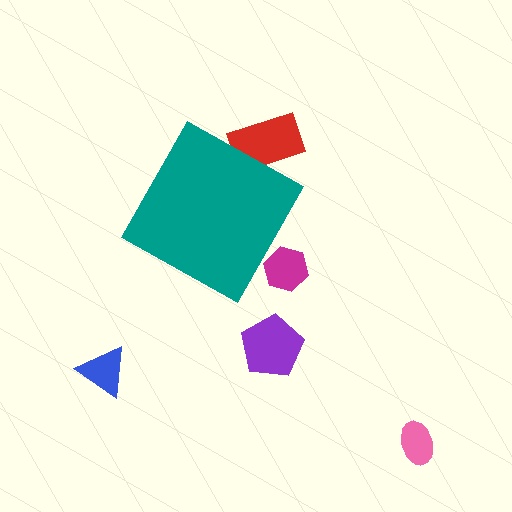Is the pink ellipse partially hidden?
No, the pink ellipse is fully visible.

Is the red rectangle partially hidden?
Yes, the red rectangle is partially hidden behind the teal diamond.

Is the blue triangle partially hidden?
No, the blue triangle is fully visible.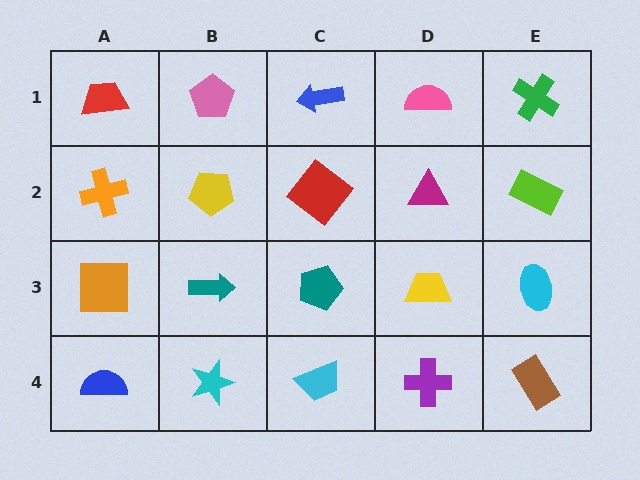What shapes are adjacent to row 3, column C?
A red diamond (row 2, column C), a cyan trapezoid (row 4, column C), a teal arrow (row 3, column B), a yellow trapezoid (row 3, column D).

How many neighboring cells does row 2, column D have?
4.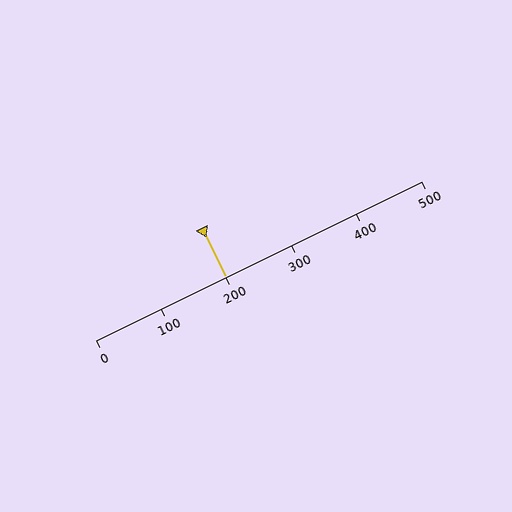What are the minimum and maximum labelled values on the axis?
The axis runs from 0 to 500.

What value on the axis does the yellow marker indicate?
The marker indicates approximately 200.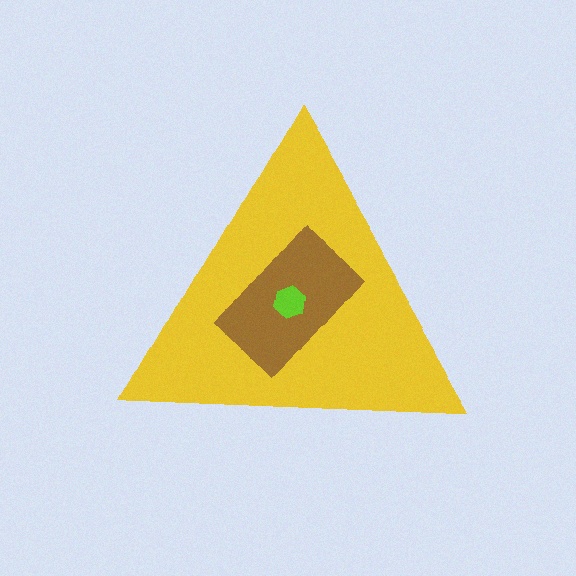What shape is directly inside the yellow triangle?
The brown rectangle.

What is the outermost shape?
The yellow triangle.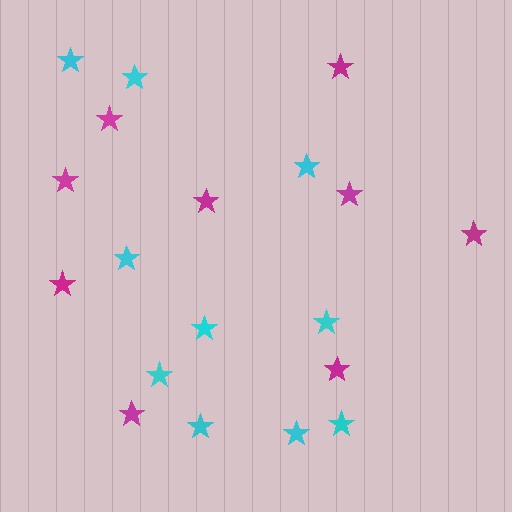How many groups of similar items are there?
There are 2 groups: one group of cyan stars (10) and one group of magenta stars (9).